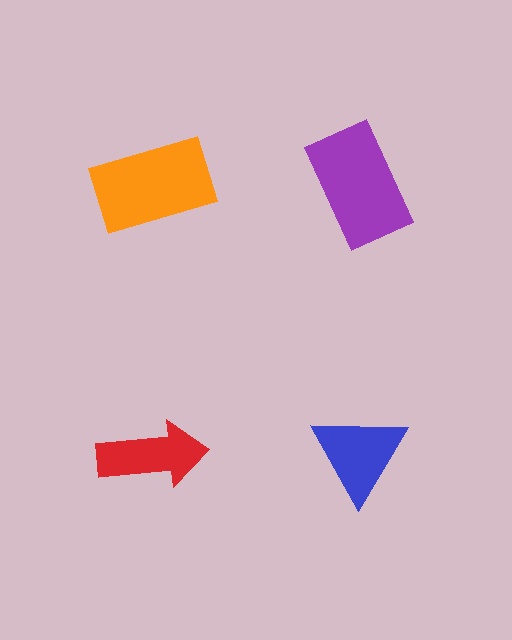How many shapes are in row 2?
2 shapes.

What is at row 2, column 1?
A red arrow.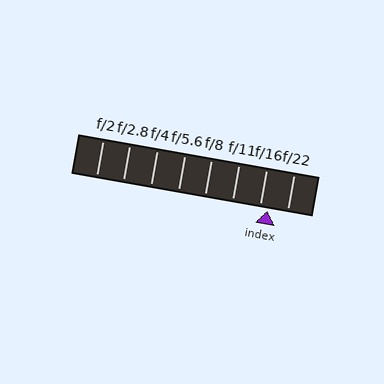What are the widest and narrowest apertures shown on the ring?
The widest aperture shown is f/2 and the narrowest is f/22.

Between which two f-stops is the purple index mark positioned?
The index mark is between f/16 and f/22.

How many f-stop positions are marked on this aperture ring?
There are 8 f-stop positions marked.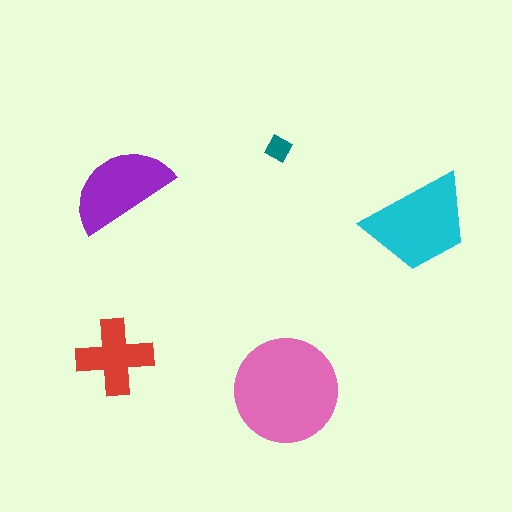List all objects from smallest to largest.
The teal diamond, the red cross, the purple semicircle, the cyan trapezoid, the pink circle.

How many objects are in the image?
There are 5 objects in the image.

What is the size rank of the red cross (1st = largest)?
4th.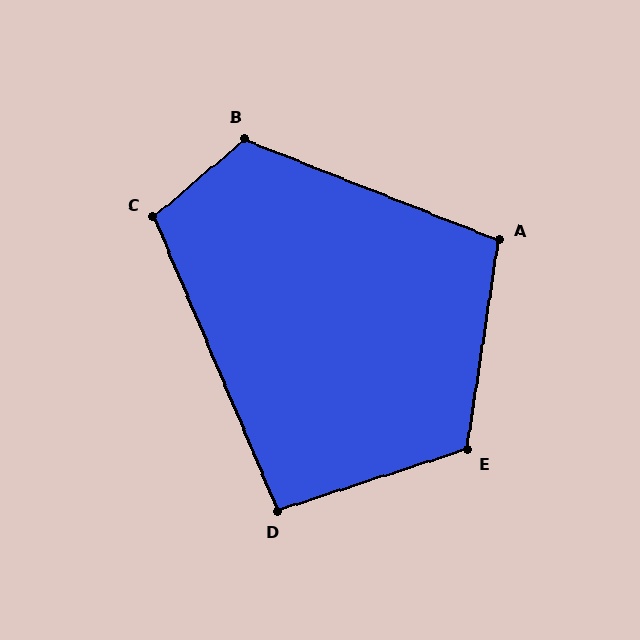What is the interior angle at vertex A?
Approximately 103 degrees (obtuse).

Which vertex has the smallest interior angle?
D, at approximately 95 degrees.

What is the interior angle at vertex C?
Approximately 108 degrees (obtuse).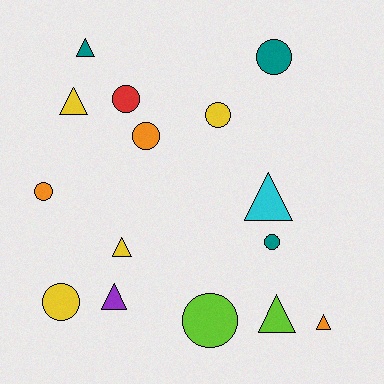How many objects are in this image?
There are 15 objects.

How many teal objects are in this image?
There are 3 teal objects.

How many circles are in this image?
There are 8 circles.